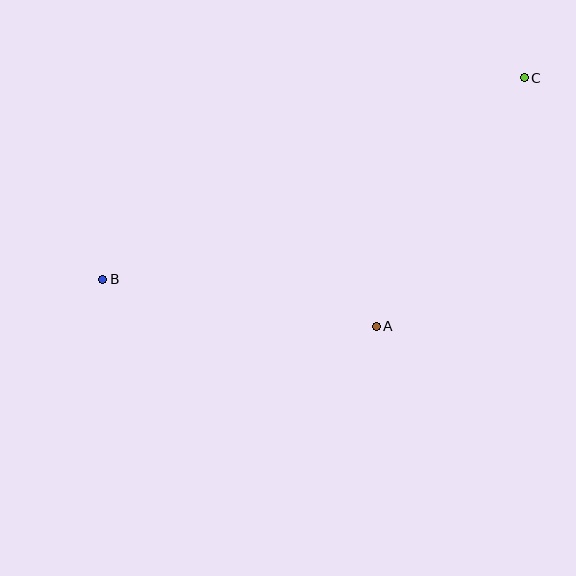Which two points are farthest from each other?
Points B and C are farthest from each other.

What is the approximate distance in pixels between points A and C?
The distance between A and C is approximately 289 pixels.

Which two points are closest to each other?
Points A and B are closest to each other.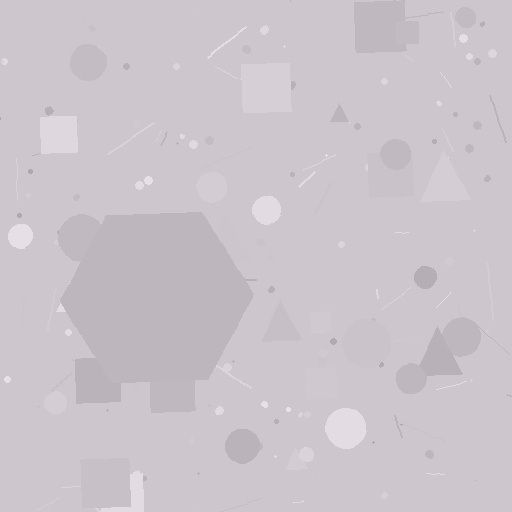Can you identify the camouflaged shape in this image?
The camouflaged shape is a hexagon.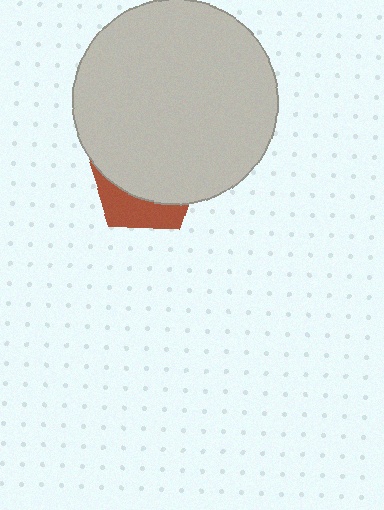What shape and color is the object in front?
The object in front is a light gray circle.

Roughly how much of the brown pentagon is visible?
A small part of it is visible (roughly 31%).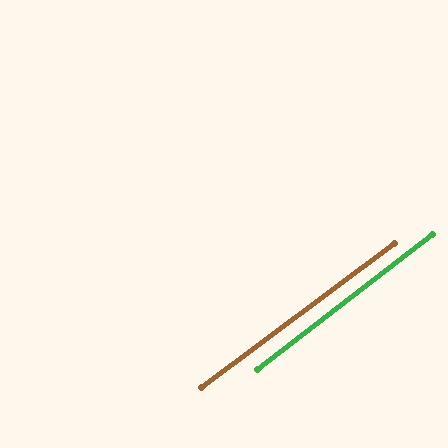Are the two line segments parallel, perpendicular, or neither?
Parallel — their directions differ by only 1.0°.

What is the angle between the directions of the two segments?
Approximately 1 degree.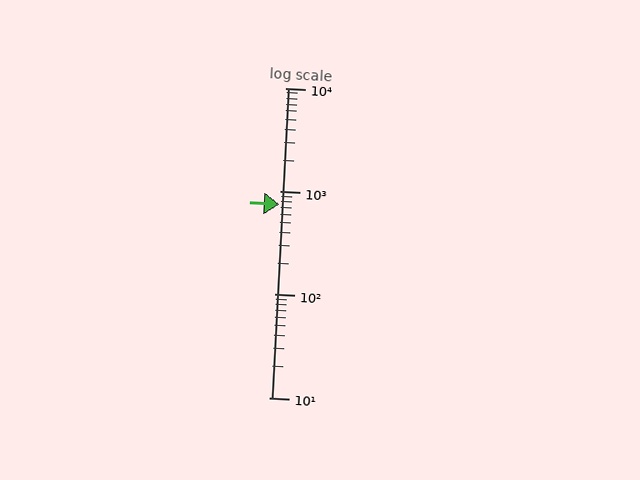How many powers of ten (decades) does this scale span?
The scale spans 3 decades, from 10 to 10000.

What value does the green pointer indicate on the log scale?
The pointer indicates approximately 740.